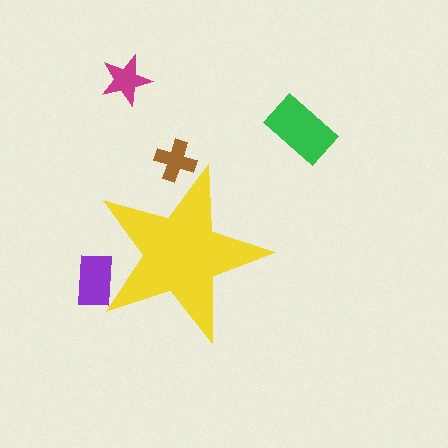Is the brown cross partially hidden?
Yes, the brown cross is partially hidden behind the yellow star.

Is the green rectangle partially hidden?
No, the green rectangle is fully visible.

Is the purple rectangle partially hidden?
Yes, the purple rectangle is partially hidden behind the yellow star.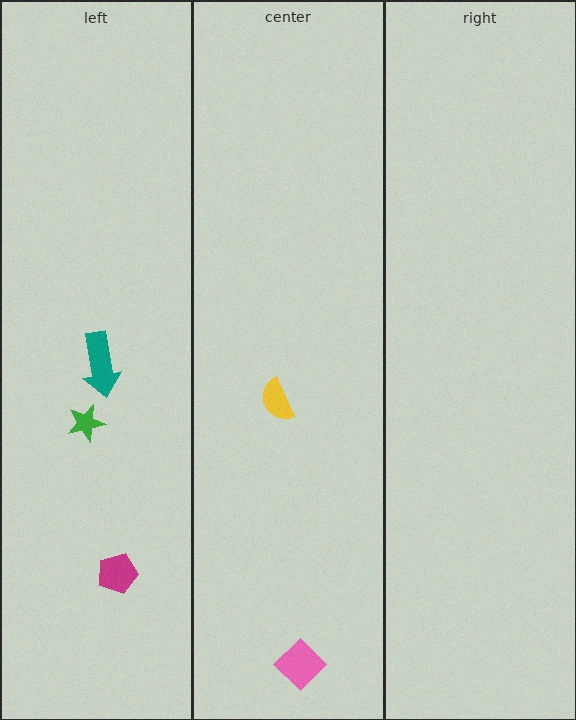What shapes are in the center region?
The pink diamond, the yellow semicircle.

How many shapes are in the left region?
3.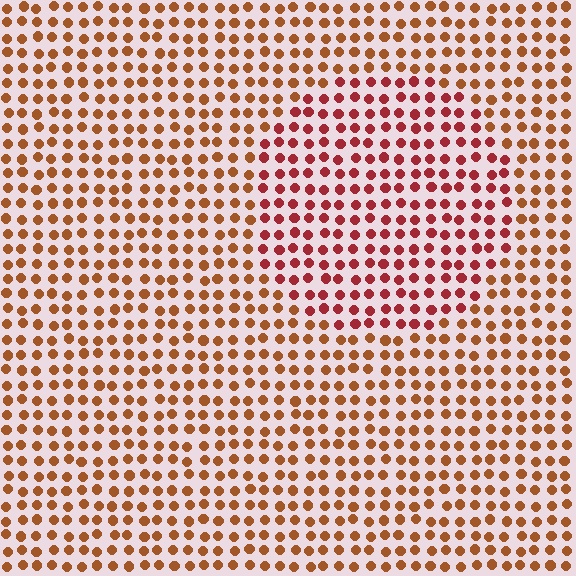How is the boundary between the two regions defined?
The boundary is defined purely by a slight shift in hue (about 30 degrees). Spacing, size, and orientation are identical on both sides.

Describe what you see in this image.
The image is filled with small brown elements in a uniform arrangement. A circle-shaped region is visible where the elements are tinted to a slightly different hue, forming a subtle color boundary.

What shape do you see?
I see a circle.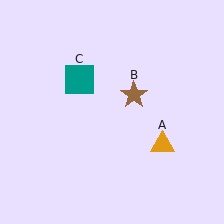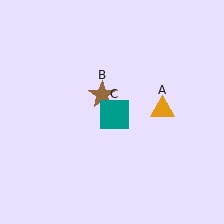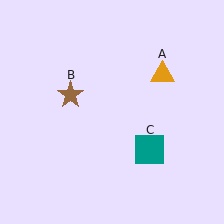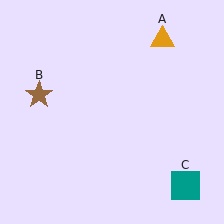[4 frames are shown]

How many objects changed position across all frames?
3 objects changed position: orange triangle (object A), brown star (object B), teal square (object C).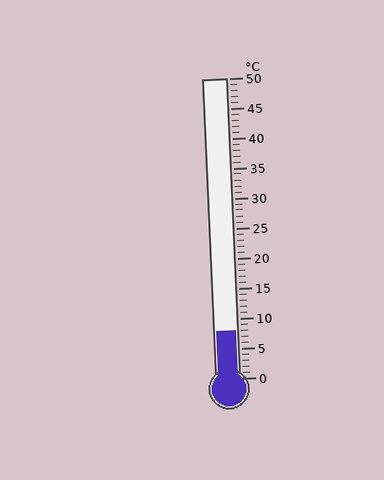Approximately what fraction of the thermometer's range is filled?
The thermometer is filled to approximately 15% of its range.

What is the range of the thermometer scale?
The thermometer scale ranges from 0°C to 50°C.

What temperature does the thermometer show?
The thermometer shows approximately 8°C.